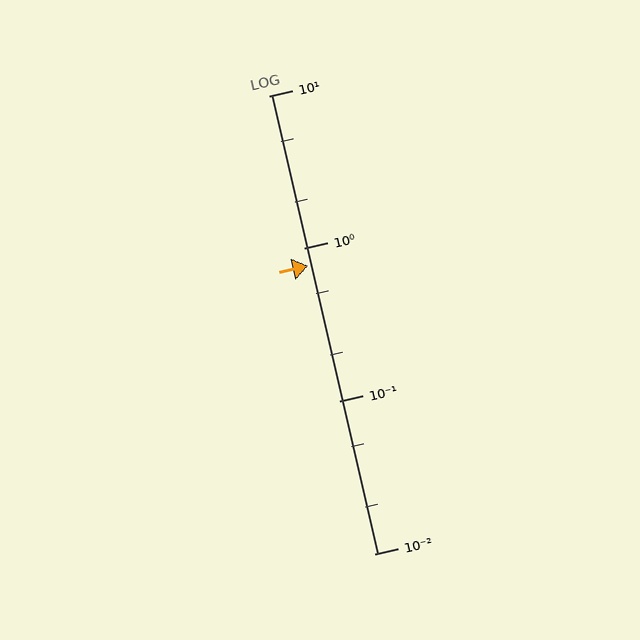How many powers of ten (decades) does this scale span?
The scale spans 3 decades, from 0.01 to 10.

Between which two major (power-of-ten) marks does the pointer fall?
The pointer is between 0.1 and 1.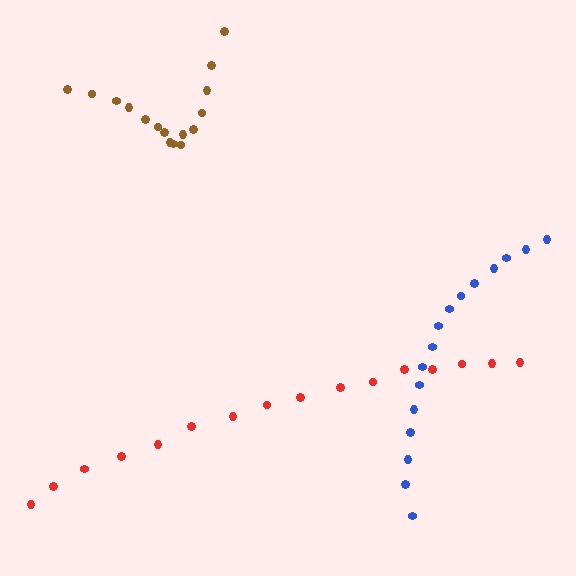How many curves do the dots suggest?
There are 3 distinct paths.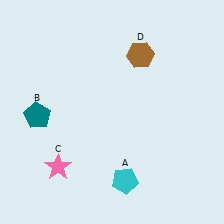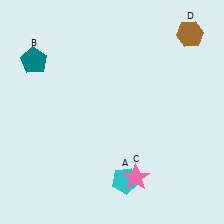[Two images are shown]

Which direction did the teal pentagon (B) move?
The teal pentagon (B) moved up.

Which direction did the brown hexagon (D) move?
The brown hexagon (D) moved right.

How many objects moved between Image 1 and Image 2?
3 objects moved between the two images.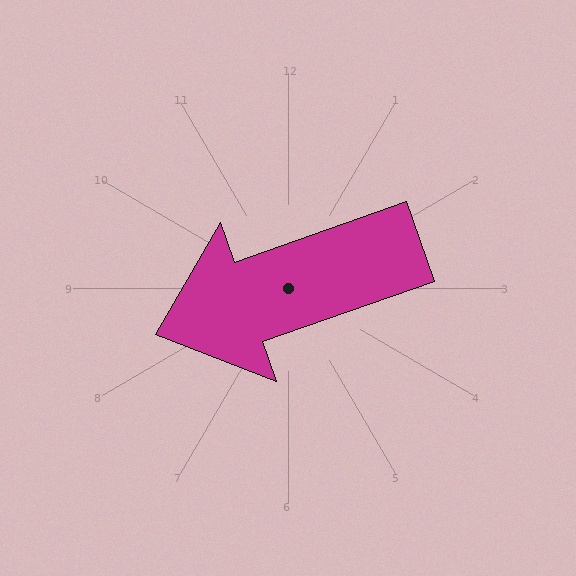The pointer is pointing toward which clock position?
Roughly 8 o'clock.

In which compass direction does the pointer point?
West.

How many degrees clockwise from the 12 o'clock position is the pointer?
Approximately 251 degrees.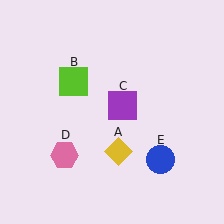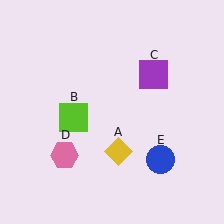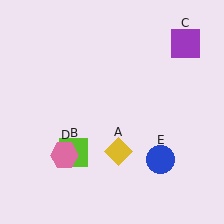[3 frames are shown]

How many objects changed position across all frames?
2 objects changed position: lime square (object B), purple square (object C).